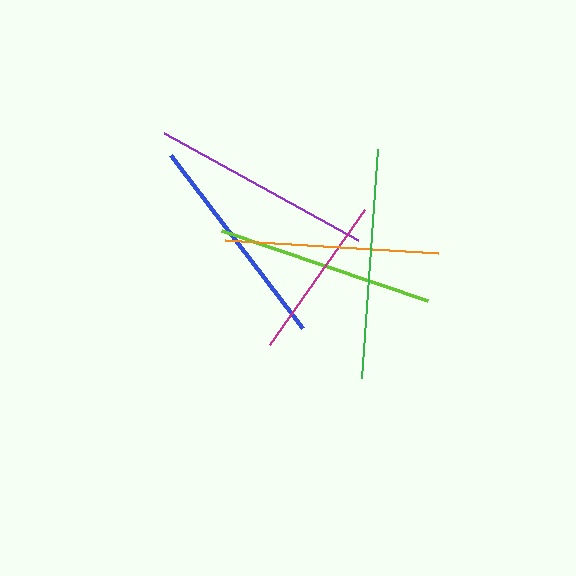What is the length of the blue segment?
The blue segment is approximately 217 pixels long.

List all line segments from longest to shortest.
From longest to shortest: green, purple, lime, blue, orange, magenta.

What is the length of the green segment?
The green segment is approximately 230 pixels long.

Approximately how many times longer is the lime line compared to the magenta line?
The lime line is approximately 1.3 times the length of the magenta line.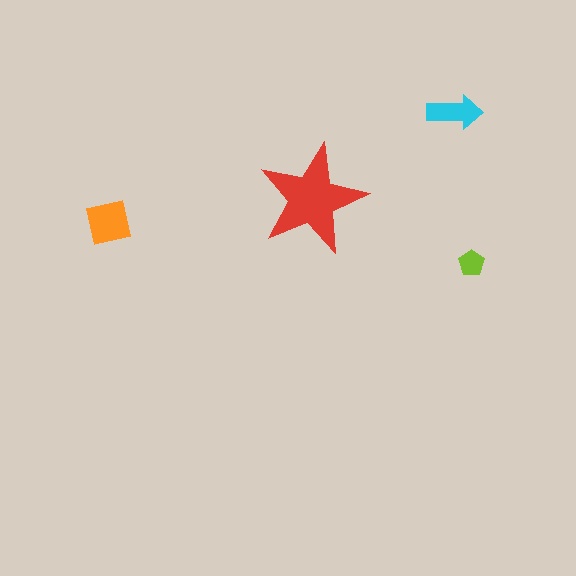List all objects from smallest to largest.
The lime pentagon, the cyan arrow, the orange square, the red star.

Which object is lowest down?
The lime pentagon is bottommost.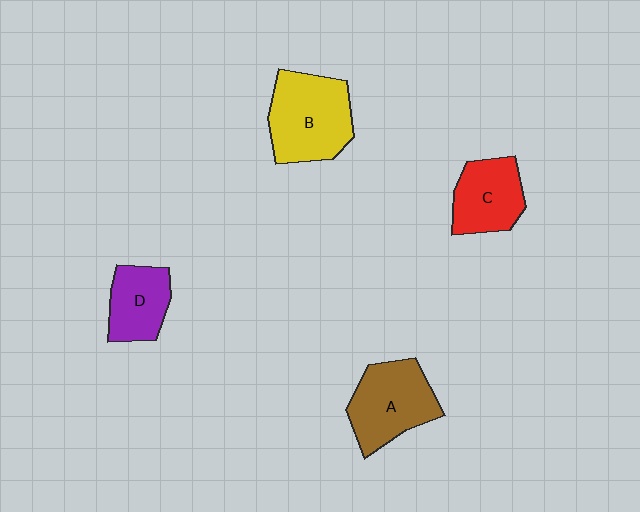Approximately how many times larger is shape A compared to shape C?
Approximately 1.3 times.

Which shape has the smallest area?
Shape D (purple).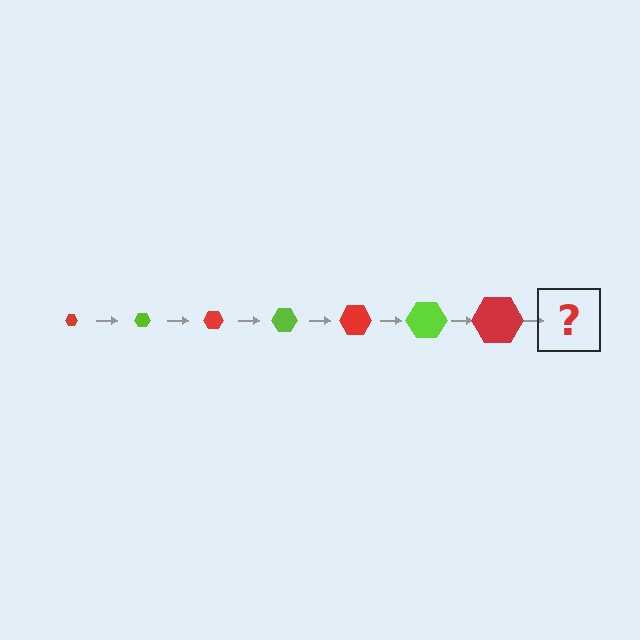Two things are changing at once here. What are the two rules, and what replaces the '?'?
The two rules are that the hexagon grows larger each step and the color cycles through red and lime. The '?' should be a lime hexagon, larger than the previous one.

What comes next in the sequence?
The next element should be a lime hexagon, larger than the previous one.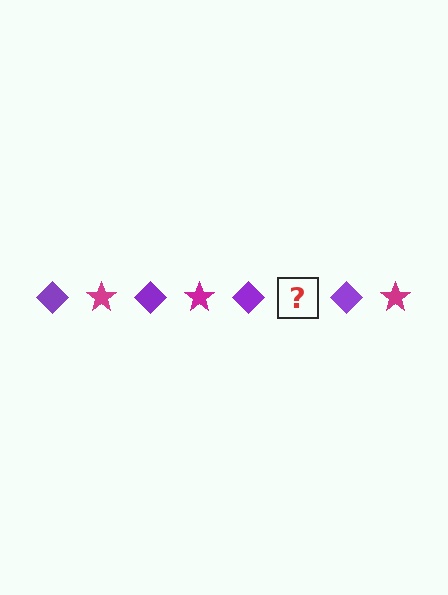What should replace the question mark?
The question mark should be replaced with a magenta star.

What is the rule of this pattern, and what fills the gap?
The rule is that the pattern alternates between purple diamond and magenta star. The gap should be filled with a magenta star.